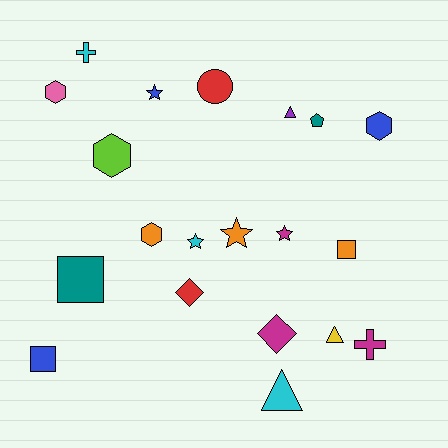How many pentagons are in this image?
There is 1 pentagon.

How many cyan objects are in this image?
There are 3 cyan objects.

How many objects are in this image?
There are 20 objects.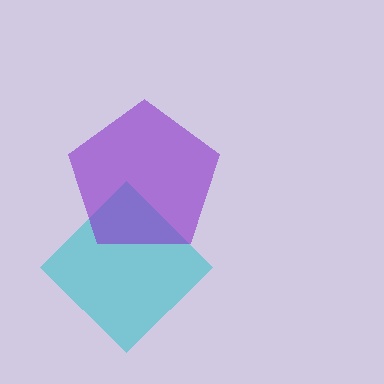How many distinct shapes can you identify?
There are 2 distinct shapes: a cyan diamond, a purple pentagon.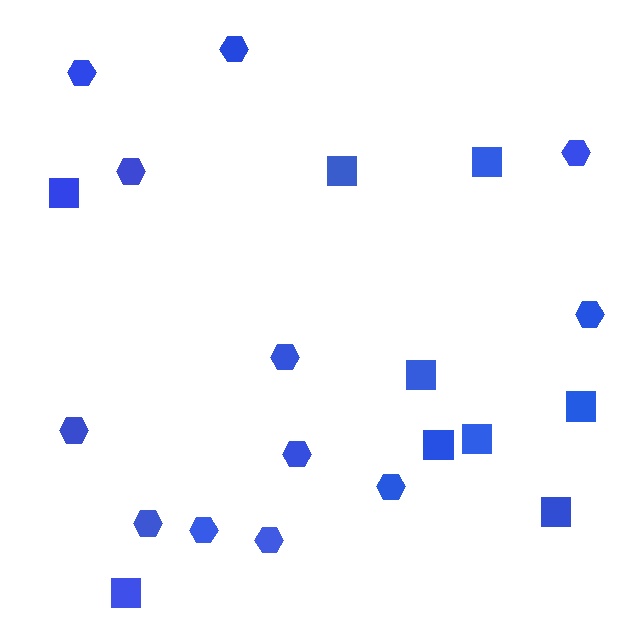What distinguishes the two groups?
There are 2 groups: one group of hexagons (12) and one group of squares (9).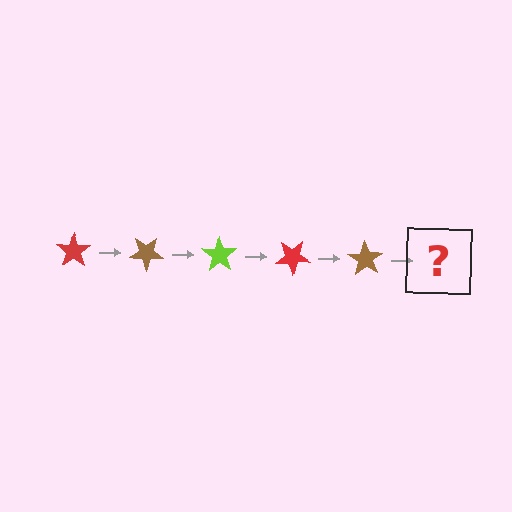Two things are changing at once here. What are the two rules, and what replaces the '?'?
The two rules are that it rotates 35 degrees each step and the color cycles through red, brown, and lime. The '?' should be a lime star, rotated 175 degrees from the start.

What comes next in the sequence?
The next element should be a lime star, rotated 175 degrees from the start.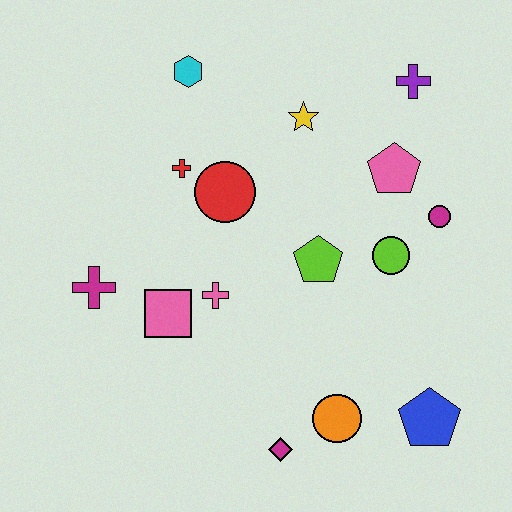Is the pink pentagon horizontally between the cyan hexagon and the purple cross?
Yes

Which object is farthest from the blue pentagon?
The cyan hexagon is farthest from the blue pentagon.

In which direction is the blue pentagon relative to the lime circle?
The blue pentagon is below the lime circle.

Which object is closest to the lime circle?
The magenta circle is closest to the lime circle.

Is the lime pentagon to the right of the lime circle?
No